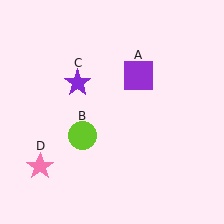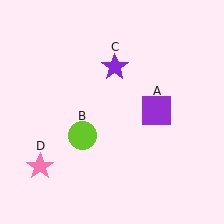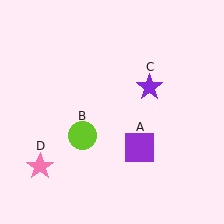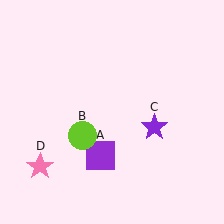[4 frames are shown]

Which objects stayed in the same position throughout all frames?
Lime circle (object B) and pink star (object D) remained stationary.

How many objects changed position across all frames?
2 objects changed position: purple square (object A), purple star (object C).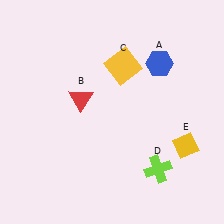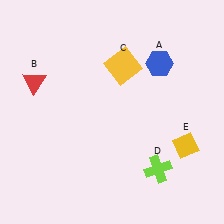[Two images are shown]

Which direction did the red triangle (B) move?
The red triangle (B) moved left.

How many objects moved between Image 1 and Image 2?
1 object moved between the two images.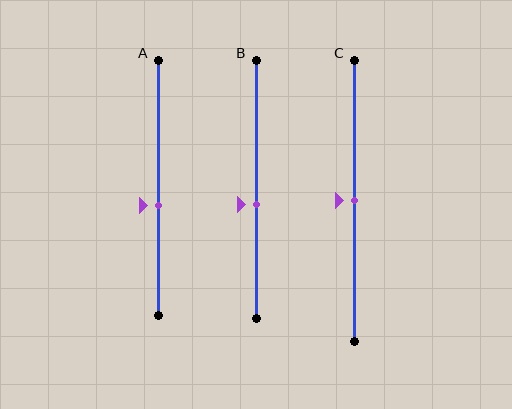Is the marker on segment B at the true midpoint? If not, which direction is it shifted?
No, the marker on segment B is shifted downward by about 6% of the segment length.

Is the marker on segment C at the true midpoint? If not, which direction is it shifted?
Yes, the marker on segment C is at the true midpoint.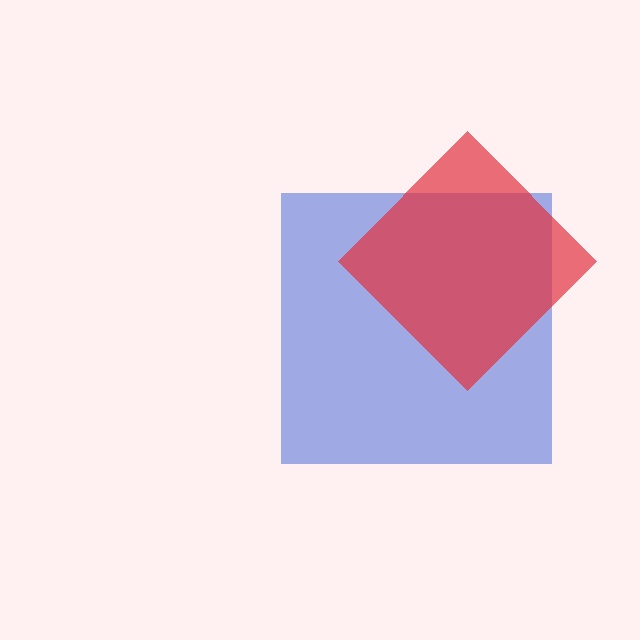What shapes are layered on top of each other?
The layered shapes are: a blue square, a red diamond.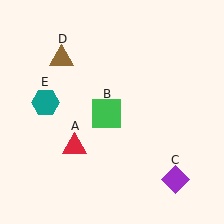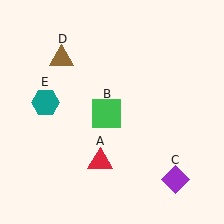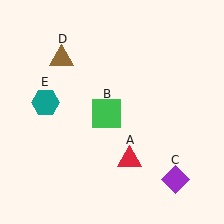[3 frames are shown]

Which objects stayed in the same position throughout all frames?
Green square (object B) and purple diamond (object C) and brown triangle (object D) and teal hexagon (object E) remained stationary.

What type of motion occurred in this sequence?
The red triangle (object A) rotated counterclockwise around the center of the scene.